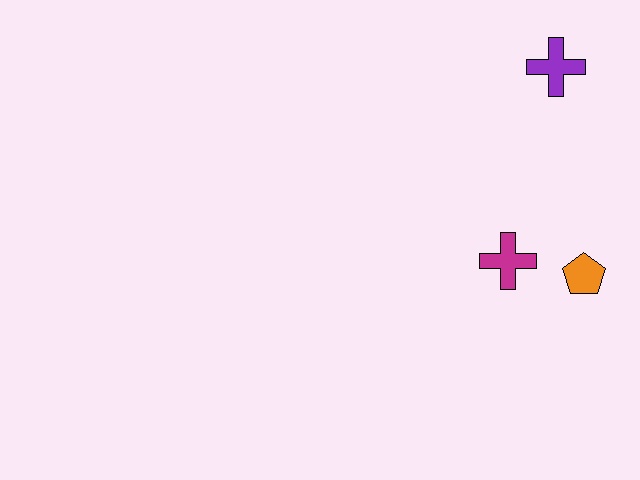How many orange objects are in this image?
There is 1 orange object.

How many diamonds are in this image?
There are no diamonds.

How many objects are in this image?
There are 3 objects.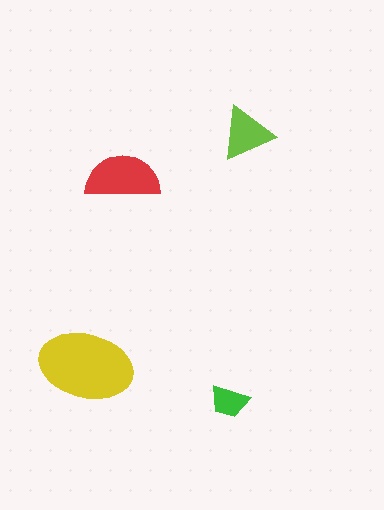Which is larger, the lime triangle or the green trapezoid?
The lime triangle.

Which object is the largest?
The yellow ellipse.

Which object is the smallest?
The green trapezoid.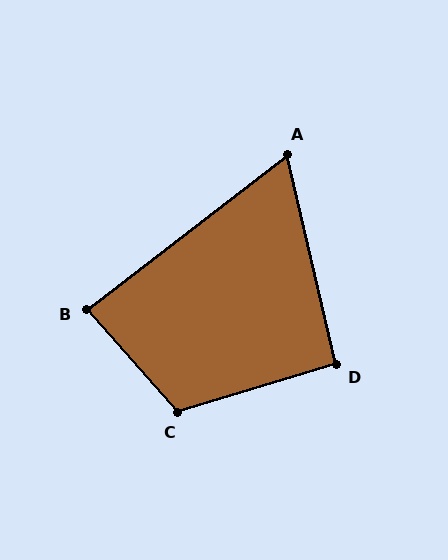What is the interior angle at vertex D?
Approximately 94 degrees (approximately right).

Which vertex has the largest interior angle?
C, at approximately 115 degrees.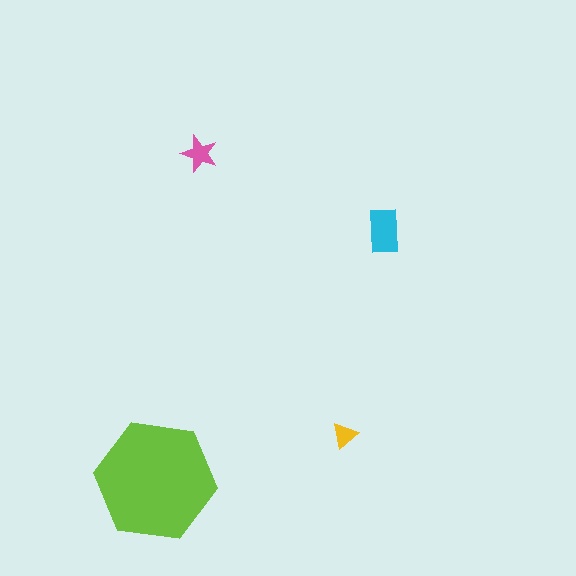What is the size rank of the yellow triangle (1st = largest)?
4th.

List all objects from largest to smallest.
The lime hexagon, the cyan rectangle, the pink star, the yellow triangle.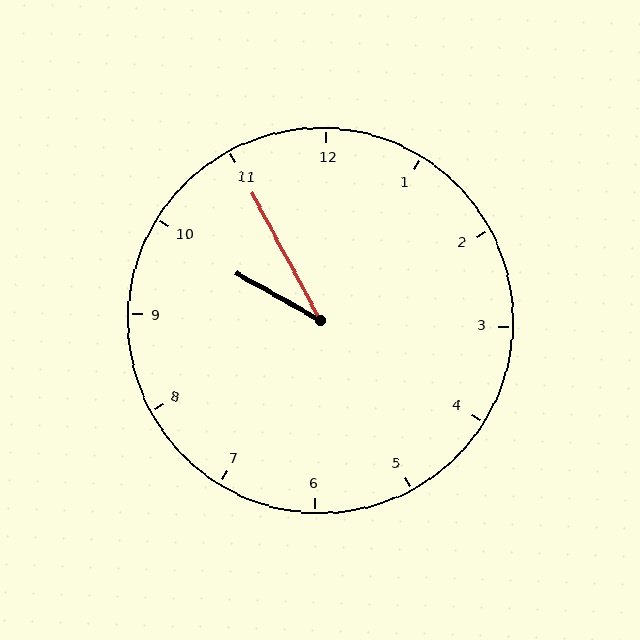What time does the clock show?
9:55.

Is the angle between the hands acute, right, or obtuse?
It is acute.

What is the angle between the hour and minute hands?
Approximately 32 degrees.